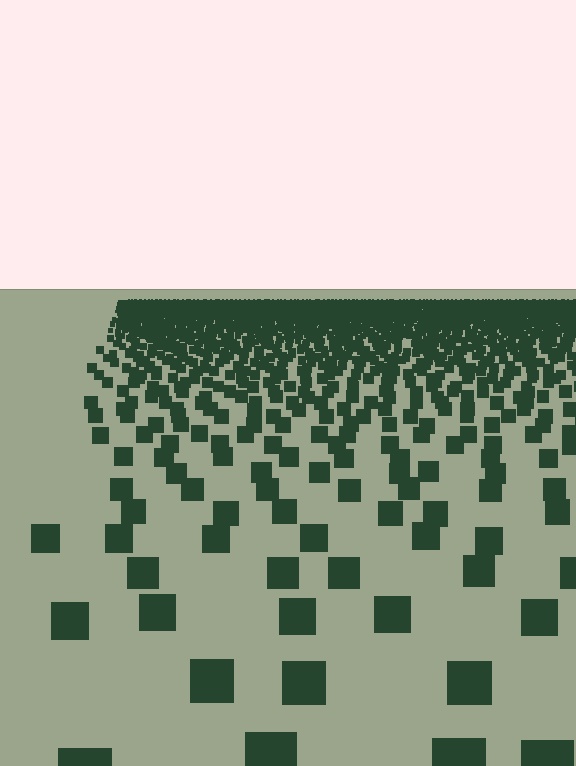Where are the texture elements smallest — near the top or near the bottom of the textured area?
Near the top.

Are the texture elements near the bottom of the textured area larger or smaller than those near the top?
Larger. Near the bottom, elements are closer to the viewer and appear at a bigger on-screen size.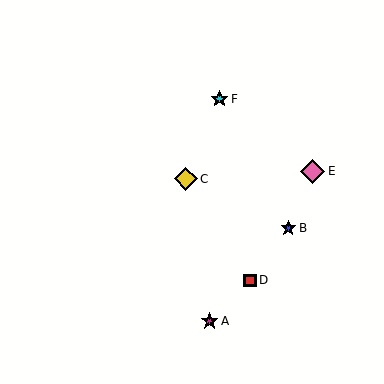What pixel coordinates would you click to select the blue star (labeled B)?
Click at (288, 228) to select the blue star B.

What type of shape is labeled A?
Shape A is a magenta star.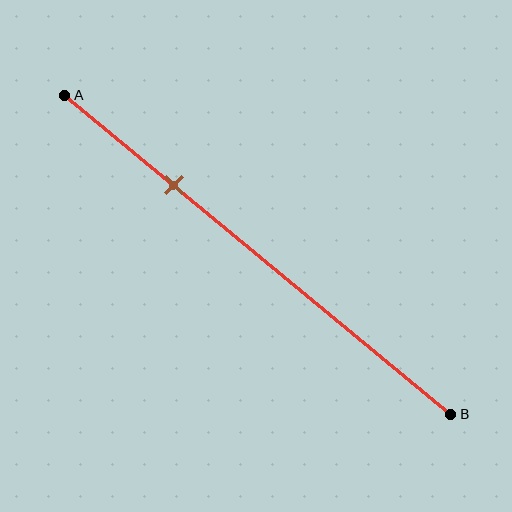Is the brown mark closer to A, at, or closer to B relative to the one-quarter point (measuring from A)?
The brown mark is closer to point B than the one-quarter point of segment AB.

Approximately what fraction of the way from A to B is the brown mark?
The brown mark is approximately 30% of the way from A to B.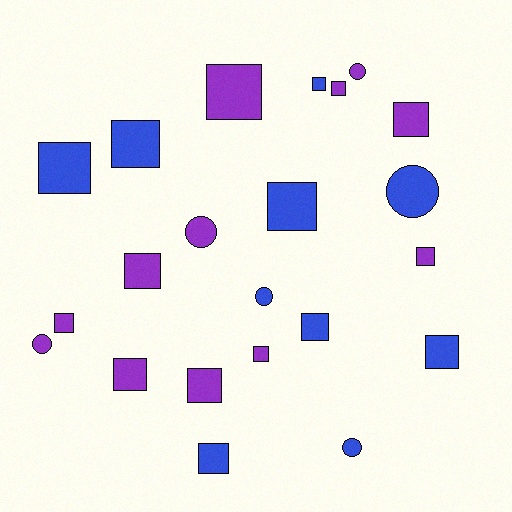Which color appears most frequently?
Purple, with 12 objects.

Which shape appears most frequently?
Square, with 16 objects.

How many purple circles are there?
There are 3 purple circles.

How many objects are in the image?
There are 22 objects.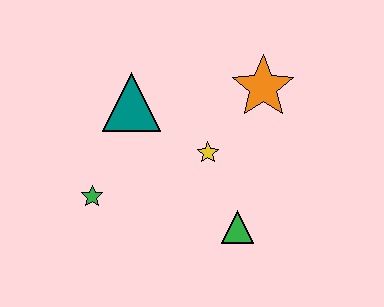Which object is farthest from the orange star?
The green star is farthest from the orange star.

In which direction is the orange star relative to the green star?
The orange star is to the right of the green star.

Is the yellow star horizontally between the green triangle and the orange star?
No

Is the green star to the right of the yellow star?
No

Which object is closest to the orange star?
The yellow star is closest to the orange star.